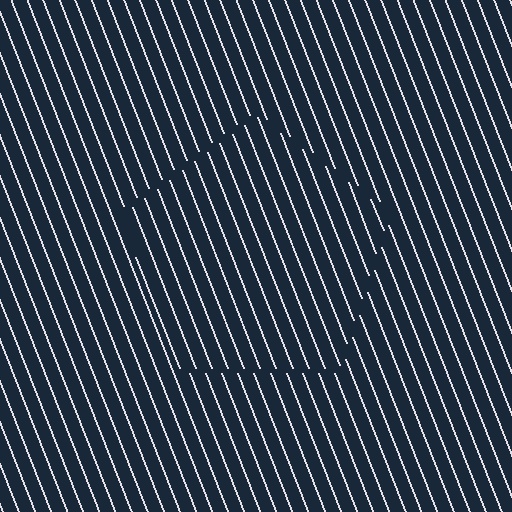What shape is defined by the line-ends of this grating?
An illusory pentagon. The interior of the shape contains the same grating, shifted by half a period — the contour is defined by the phase discontinuity where line-ends from the inner and outer gratings abut.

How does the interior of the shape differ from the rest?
The interior of the shape contains the same grating, shifted by half a period — the contour is defined by the phase discontinuity where line-ends from the inner and outer gratings abut.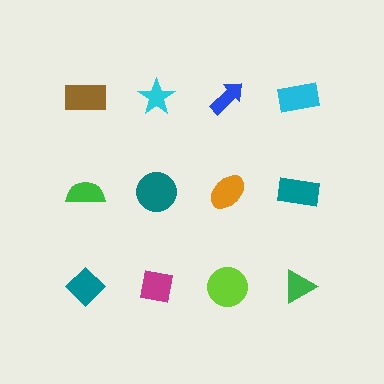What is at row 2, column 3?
An orange ellipse.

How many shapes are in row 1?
4 shapes.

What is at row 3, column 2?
A magenta square.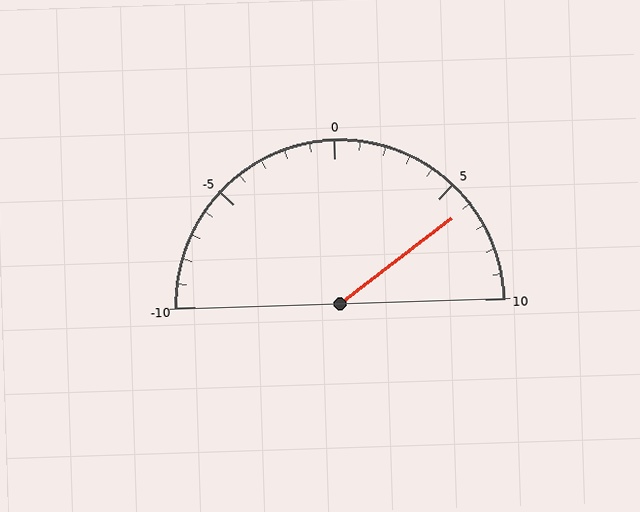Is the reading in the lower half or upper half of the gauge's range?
The reading is in the upper half of the range (-10 to 10).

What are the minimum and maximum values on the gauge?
The gauge ranges from -10 to 10.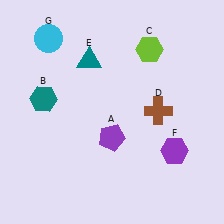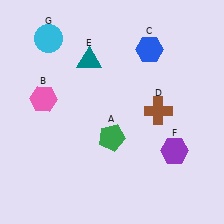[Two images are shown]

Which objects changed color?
A changed from purple to green. B changed from teal to pink. C changed from lime to blue.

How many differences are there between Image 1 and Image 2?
There are 3 differences between the two images.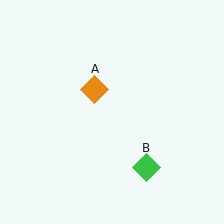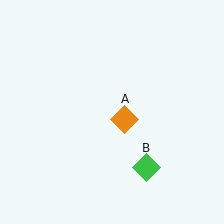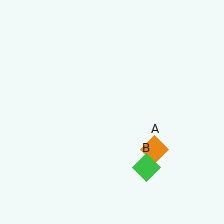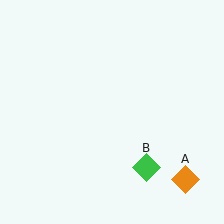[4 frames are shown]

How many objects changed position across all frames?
1 object changed position: orange diamond (object A).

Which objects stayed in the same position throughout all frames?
Green diamond (object B) remained stationary.